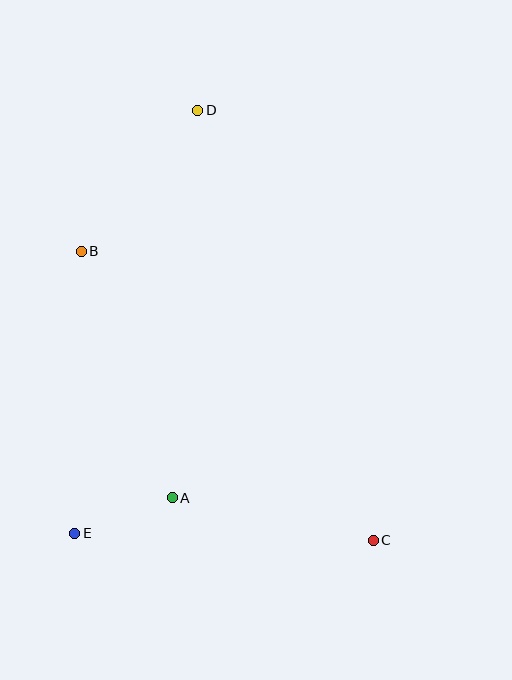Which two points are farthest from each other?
Points C and D are farthest from each other.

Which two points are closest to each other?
Points A and E are closest to each other.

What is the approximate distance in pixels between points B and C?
The distance between B and C is approximately 411 pixels.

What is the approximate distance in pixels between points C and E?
The distance between C and E is approximately 299 pixels.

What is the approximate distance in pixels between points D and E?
The distance between D and E is approximately 440 pixels.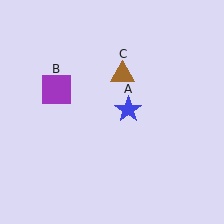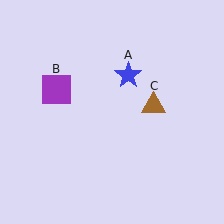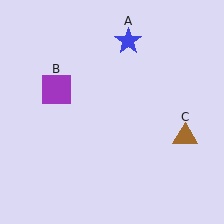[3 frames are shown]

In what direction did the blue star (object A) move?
The blue star (object A) moved up.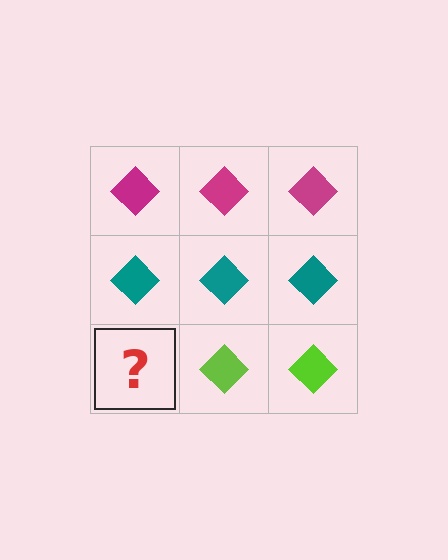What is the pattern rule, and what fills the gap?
The rule is that each row has a consistent color. The gap should be filled with a lime diamond.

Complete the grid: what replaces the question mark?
The question mark should be replaced with a lime diamond.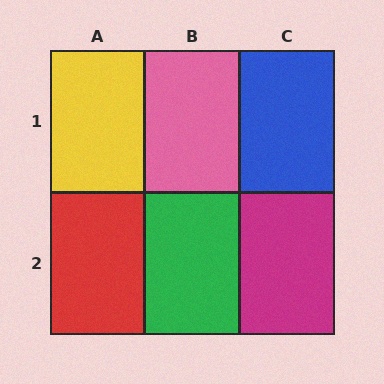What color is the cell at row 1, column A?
Yellow.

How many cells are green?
1 cell is green.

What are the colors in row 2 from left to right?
Red, green, magenta.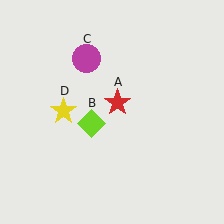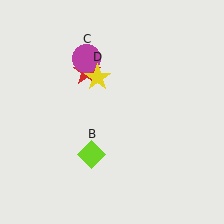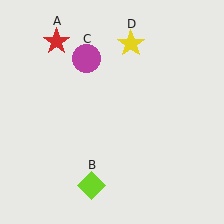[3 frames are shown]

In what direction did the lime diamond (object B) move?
The lime diamond (object B) moved down.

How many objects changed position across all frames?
3 objects changed position: red star (object A), lime diamond (object B), yellow star (object D).